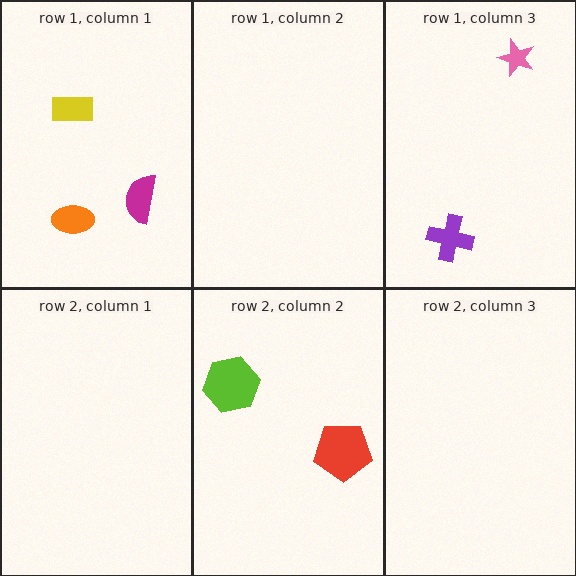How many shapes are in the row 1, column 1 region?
3.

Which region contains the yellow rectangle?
The row 1, column 1 region.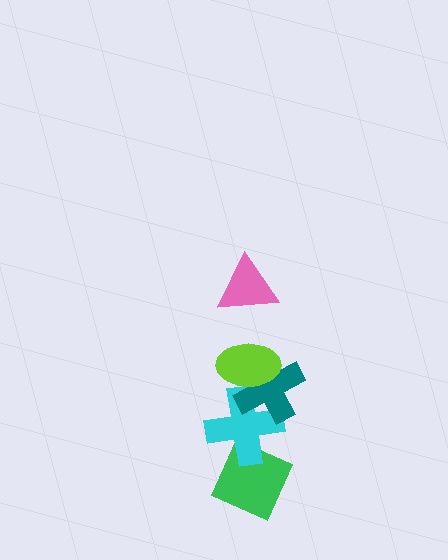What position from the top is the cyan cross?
The cyan cross is 4th from the top.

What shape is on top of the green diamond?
The cyan cross is on top of the green diamond.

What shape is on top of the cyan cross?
The teal cross is on top of the cyan cross.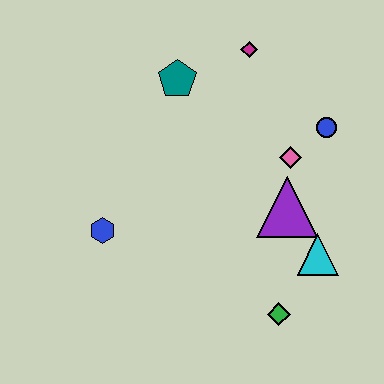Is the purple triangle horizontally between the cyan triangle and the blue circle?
No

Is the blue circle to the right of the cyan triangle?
Yes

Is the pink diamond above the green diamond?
Yes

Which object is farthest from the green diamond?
The magenta diamond is farthest from the green diamond.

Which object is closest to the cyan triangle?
The purple triangle is closest to the cyan triangle.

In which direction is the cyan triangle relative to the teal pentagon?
The cyan triangle is below the teal pentagon.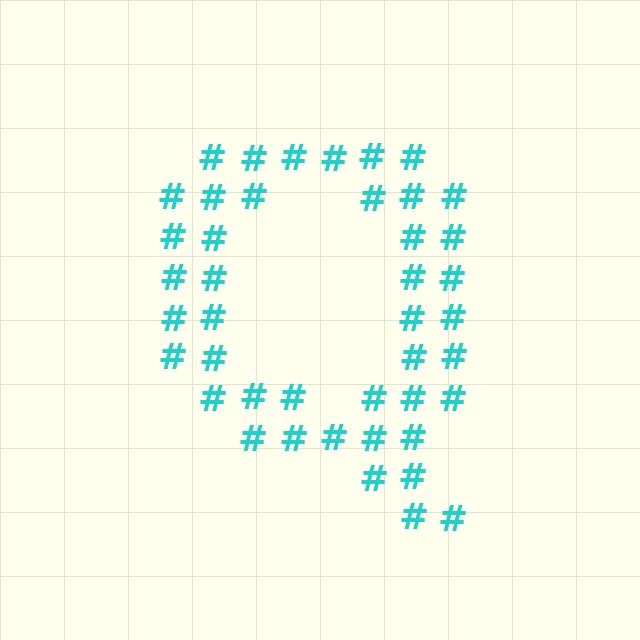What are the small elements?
The small elements are hash symbols.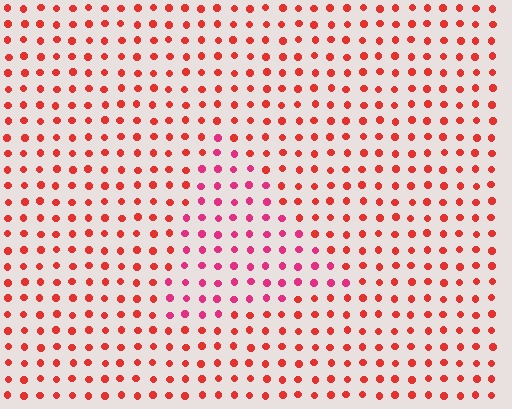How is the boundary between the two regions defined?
The boundary is defined purely by a slight shift in hue (about 29 degrees). Spacing, size, and orientation are identical on both sides.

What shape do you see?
I see a triangle.